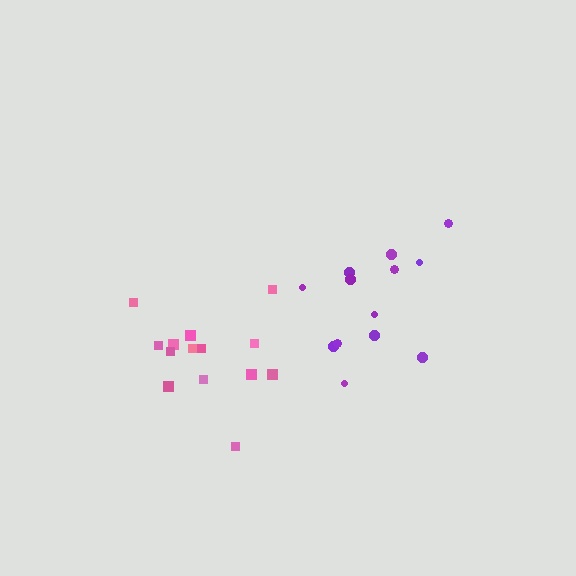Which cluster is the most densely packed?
Pink.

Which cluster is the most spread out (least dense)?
Purple.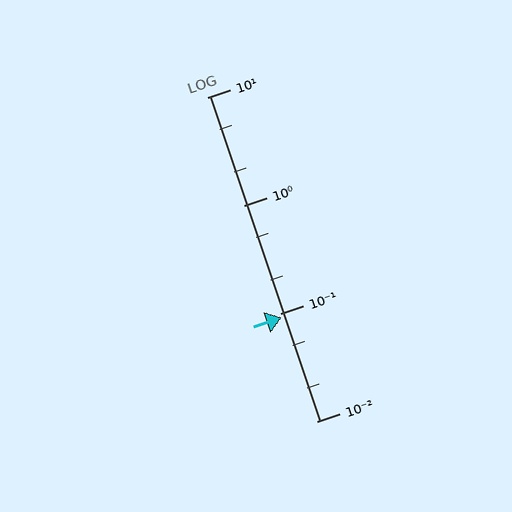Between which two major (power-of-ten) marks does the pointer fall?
The pointer is between 0.01 and 0.1.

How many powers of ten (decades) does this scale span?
The scale spans 3 decades, from 0.01 to 10.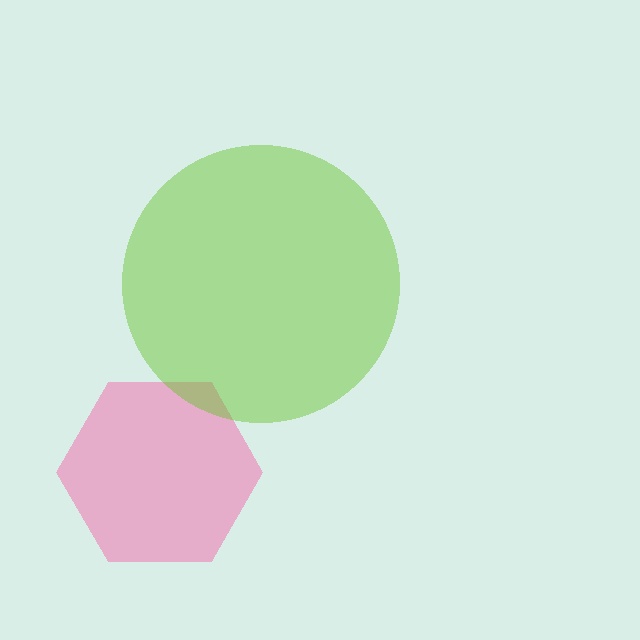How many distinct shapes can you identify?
There are 2 distinct shapes: a pink hexagon, a lime circle.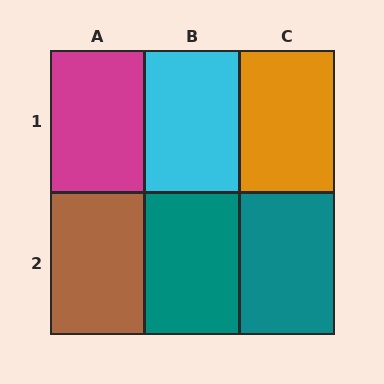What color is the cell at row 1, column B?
Cyan.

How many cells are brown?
1 cell is brown.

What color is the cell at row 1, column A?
Magenta.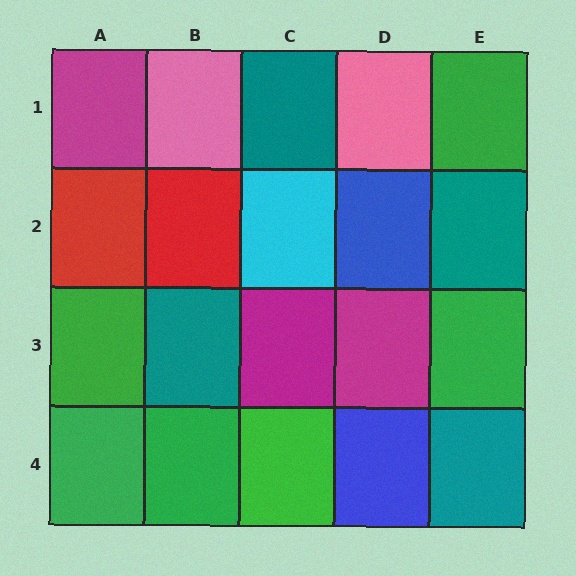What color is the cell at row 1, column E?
Green.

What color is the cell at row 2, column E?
Teal.